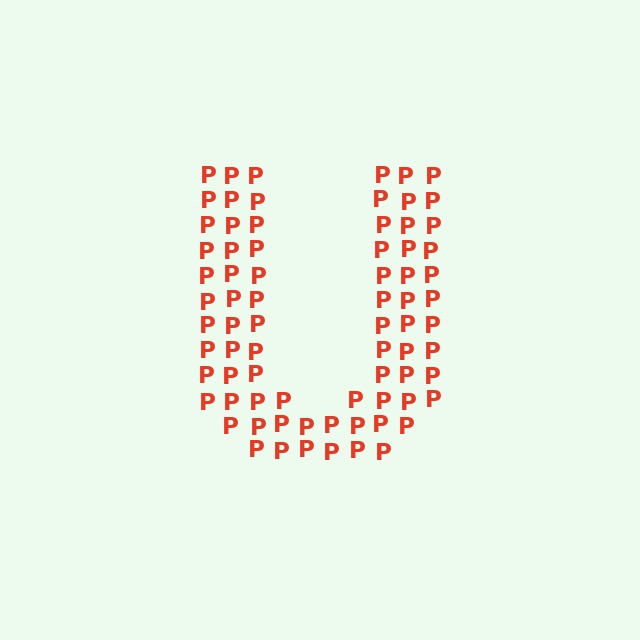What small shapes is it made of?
It is made of small letter P's.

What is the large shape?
The large shape is the letter U.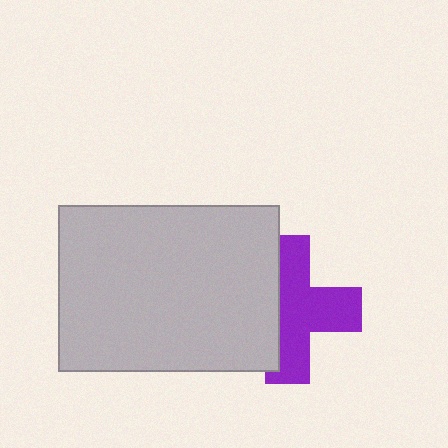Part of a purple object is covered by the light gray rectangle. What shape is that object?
It is a cross.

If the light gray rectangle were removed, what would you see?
You would see the complete purple cross.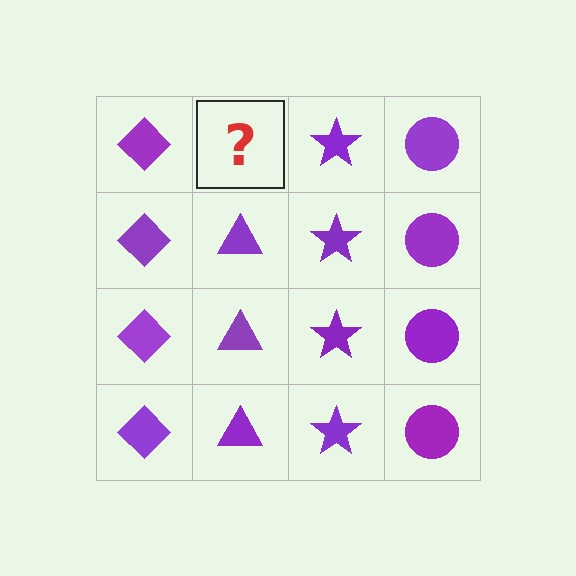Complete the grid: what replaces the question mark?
The question mark should be replaced with a purple triangle.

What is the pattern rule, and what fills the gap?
The rule is that each column has a consistent shape. The gap should be filled with a purple triangle.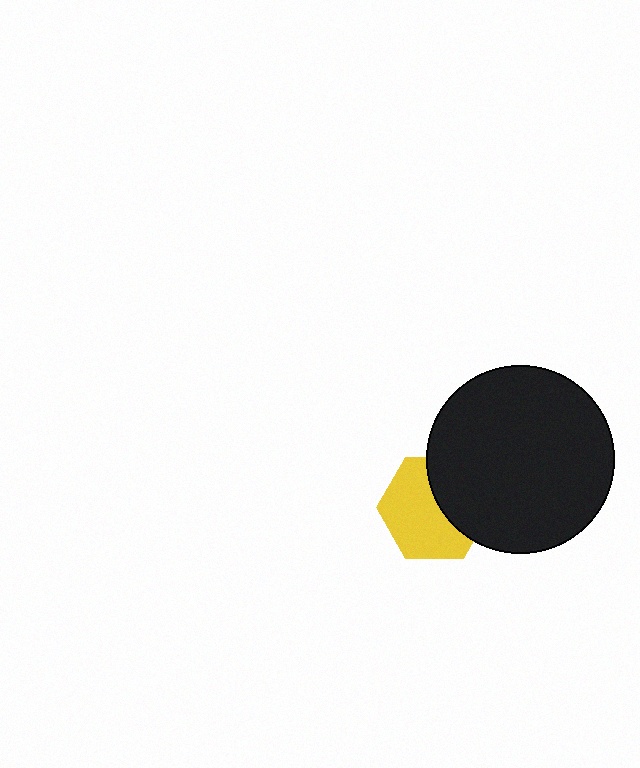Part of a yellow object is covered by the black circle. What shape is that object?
It is a hexagon.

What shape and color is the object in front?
The object in front is a black circle.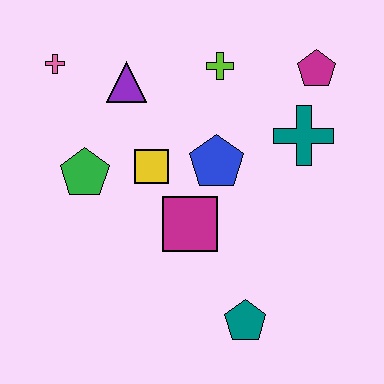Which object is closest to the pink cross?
The purple triangle is closest to the pink cross.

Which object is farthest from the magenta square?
The pink cross is farthest from the magenta square.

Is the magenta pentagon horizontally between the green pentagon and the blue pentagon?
No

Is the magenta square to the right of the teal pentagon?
No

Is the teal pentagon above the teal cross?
No